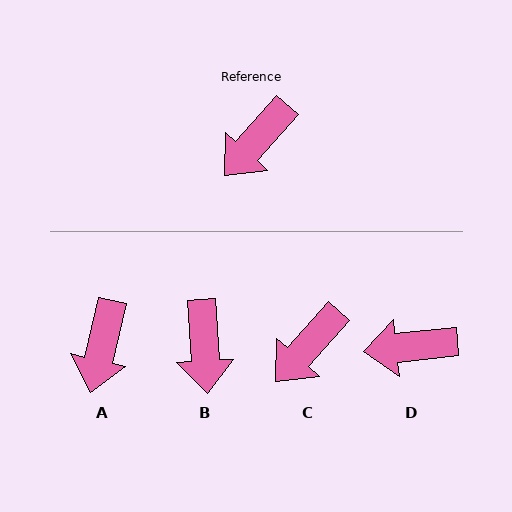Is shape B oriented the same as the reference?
No, it is off by about 45 degrees.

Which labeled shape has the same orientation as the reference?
C.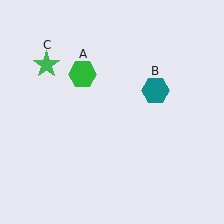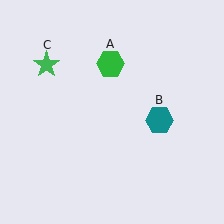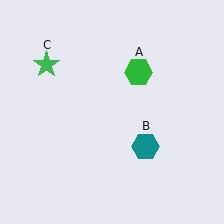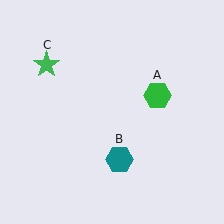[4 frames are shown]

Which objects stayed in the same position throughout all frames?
Green star (object C) remained stationary.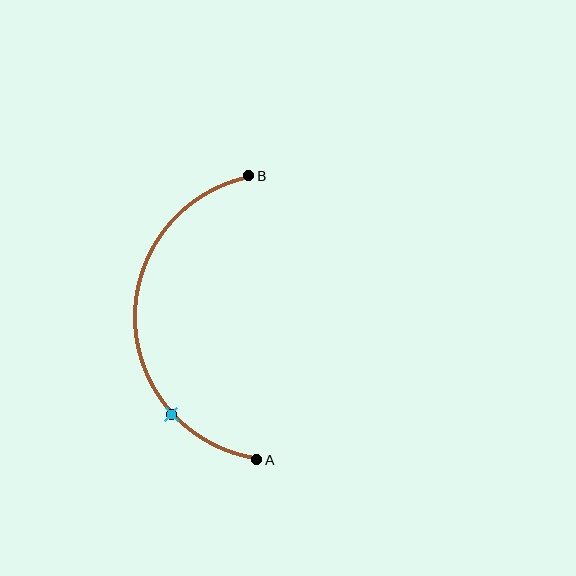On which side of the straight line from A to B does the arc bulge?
The arc bulges to the left of the straight line connecting A and B.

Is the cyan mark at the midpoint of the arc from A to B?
No. The cyan mark lies on the arc but is closer to endpoint A. The arc midpoint would be at the point on the curve equidistant along the arc from both A and B.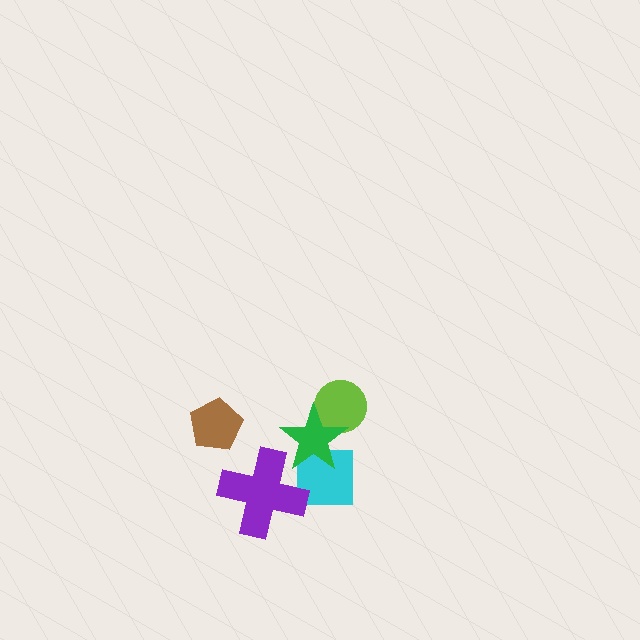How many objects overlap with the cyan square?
2 objects overlap with the cyan square.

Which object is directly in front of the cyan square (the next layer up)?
The green star is directly in front of the cyan square.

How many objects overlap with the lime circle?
1 object overlaps with the lime circle.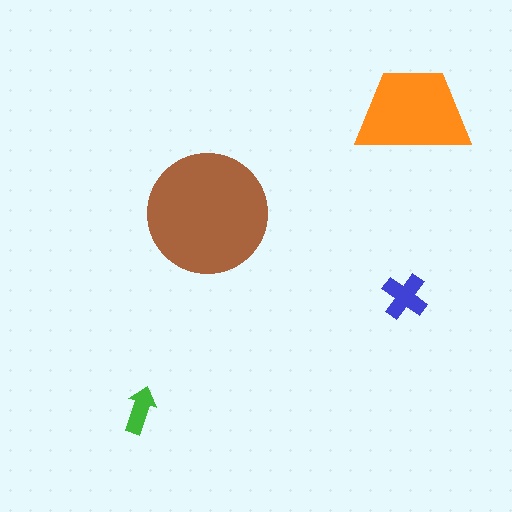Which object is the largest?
The brown circle.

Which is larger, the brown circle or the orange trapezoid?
The brown circle.